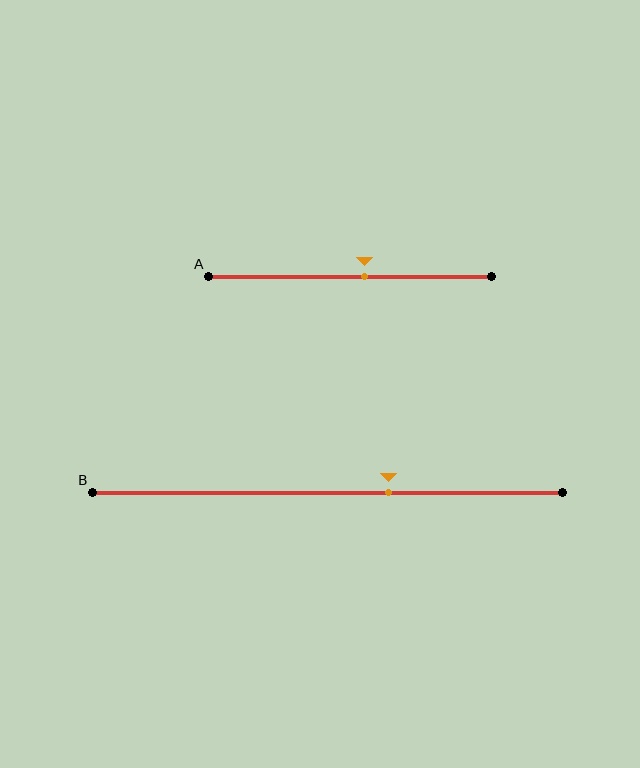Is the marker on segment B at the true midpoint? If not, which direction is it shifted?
No, the marker on segment B is shifted to the right by about 13% of the segment length.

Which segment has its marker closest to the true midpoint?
Segment A has its marker closest to the true midpoint.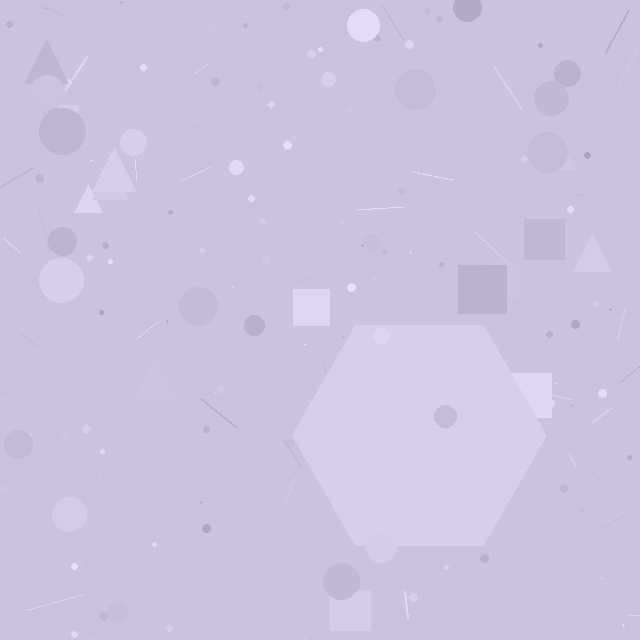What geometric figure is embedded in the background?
A hexagon is embedded in the background.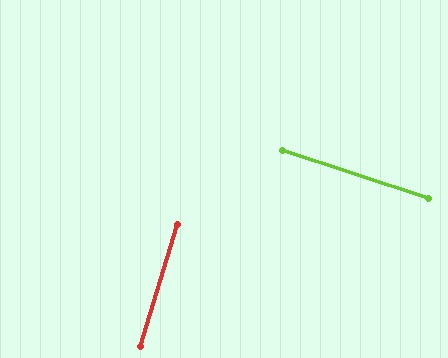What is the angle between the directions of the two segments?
Approximately 89 degrees.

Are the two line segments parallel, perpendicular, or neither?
Perpendicular — they meet at approximately 89°.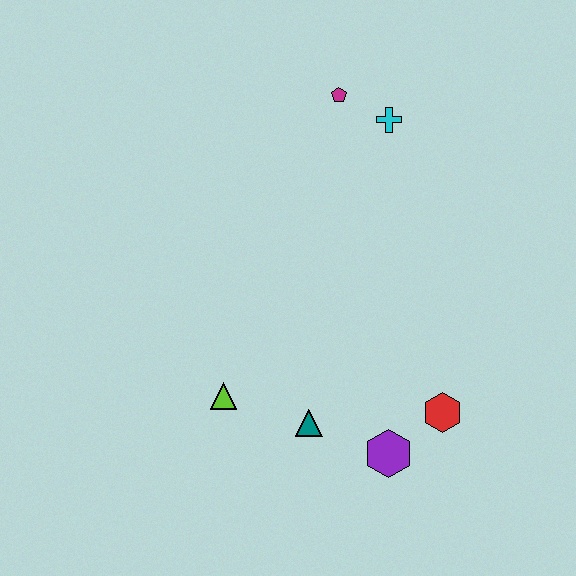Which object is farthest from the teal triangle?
The magenta pentagon is farthest from the teal triangle.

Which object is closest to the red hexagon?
The purple hexagon is closest to the red hexagon.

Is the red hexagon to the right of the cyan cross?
Yes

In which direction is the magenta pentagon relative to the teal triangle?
The magenta pentagon is above the teal triangle.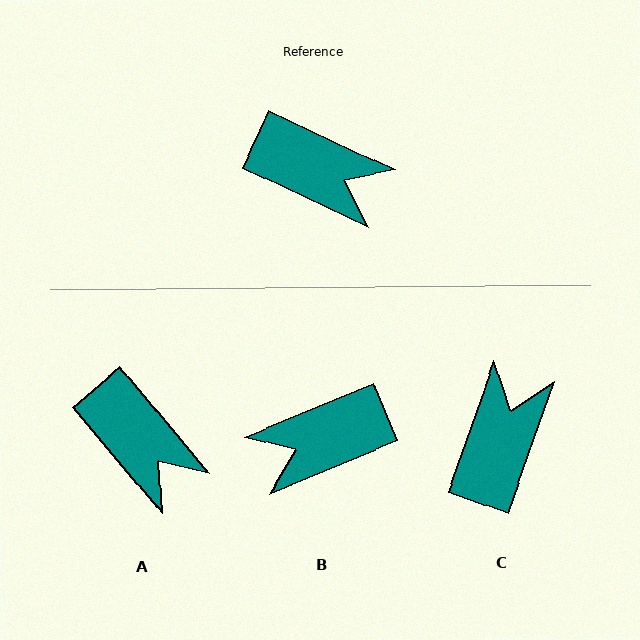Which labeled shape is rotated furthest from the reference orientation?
B, about 132 degrees away.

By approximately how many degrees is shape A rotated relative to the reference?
Approximately 25 degrees clockwise.